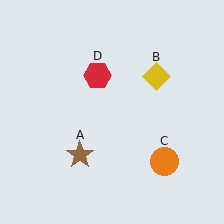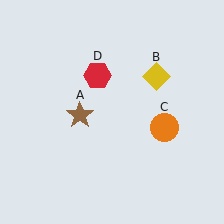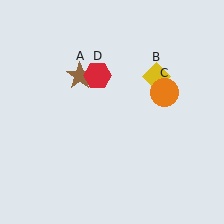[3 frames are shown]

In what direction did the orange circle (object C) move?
The orange circle (object C) moved up.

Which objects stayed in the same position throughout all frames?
Yellow diamond (object B) and red hexagon (object D) remained stationary.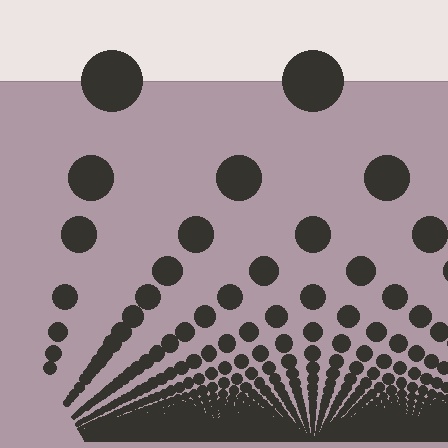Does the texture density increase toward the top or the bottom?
Density increases toward the bottom.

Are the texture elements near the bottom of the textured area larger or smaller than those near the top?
Smaller. The gradient is inverted — elements near the bottom are smaller and denser.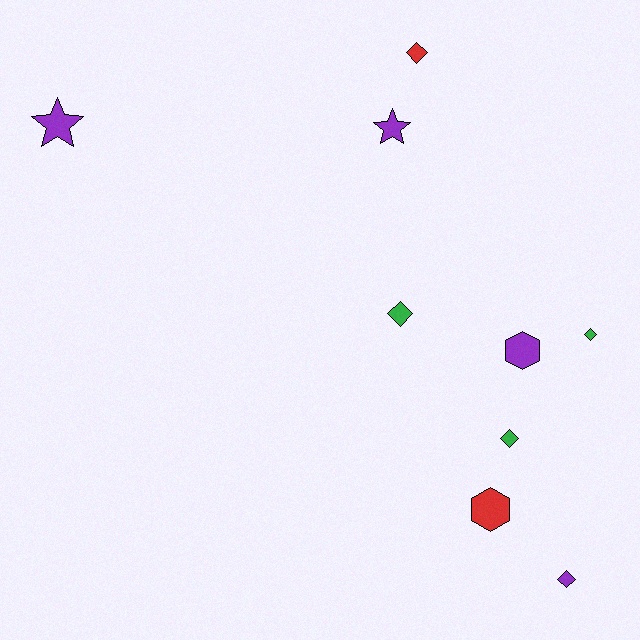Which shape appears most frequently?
Diamond, with 5 objects.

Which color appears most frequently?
Purple, with 4 objects.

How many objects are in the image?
There are 9 objects.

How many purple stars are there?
There are 2 purple stars.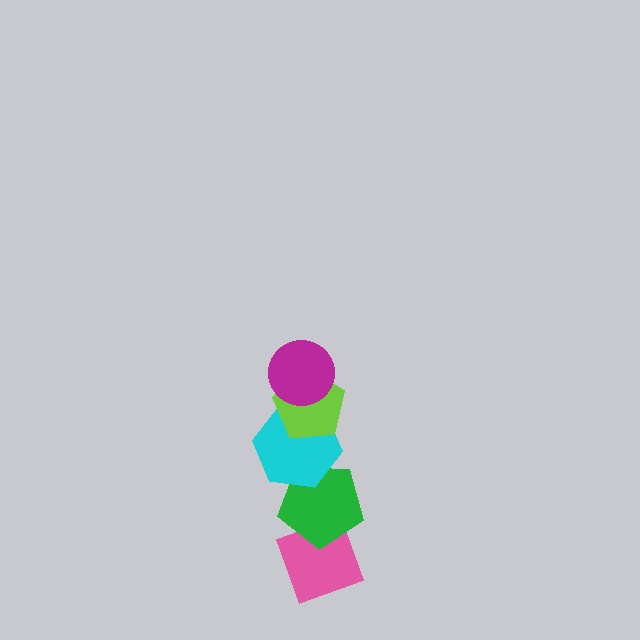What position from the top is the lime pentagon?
The lime pentagon is 2nd from the top.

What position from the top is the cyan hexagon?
The cyan hexagon is 3rd from the top.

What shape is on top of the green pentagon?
The cyan hexagon is on top of the green pentagon.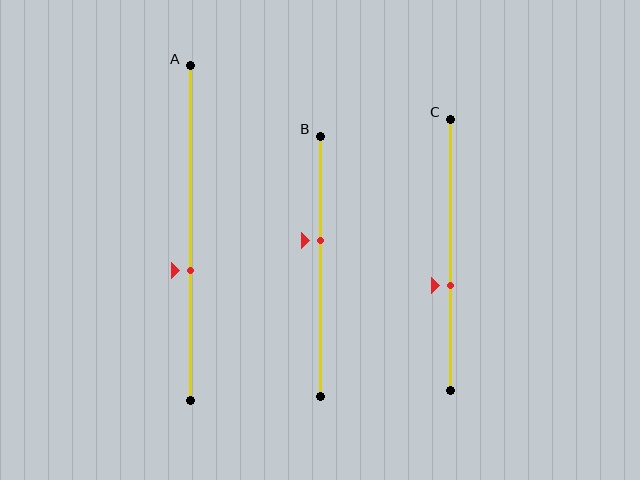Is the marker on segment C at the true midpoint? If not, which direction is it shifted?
No, the marker on segment C is shifted downward by about 11% of the segment length.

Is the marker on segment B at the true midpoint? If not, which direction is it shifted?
No, the marker on segment B is shifted upward by about 10% of the segment length.